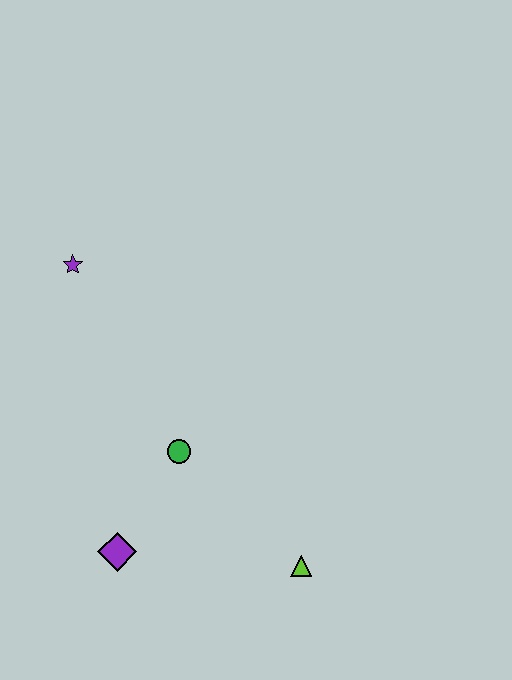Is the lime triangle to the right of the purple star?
Yes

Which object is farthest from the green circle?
The purple star is farthest from the green circle.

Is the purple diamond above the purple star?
No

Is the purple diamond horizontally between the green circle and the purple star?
Yes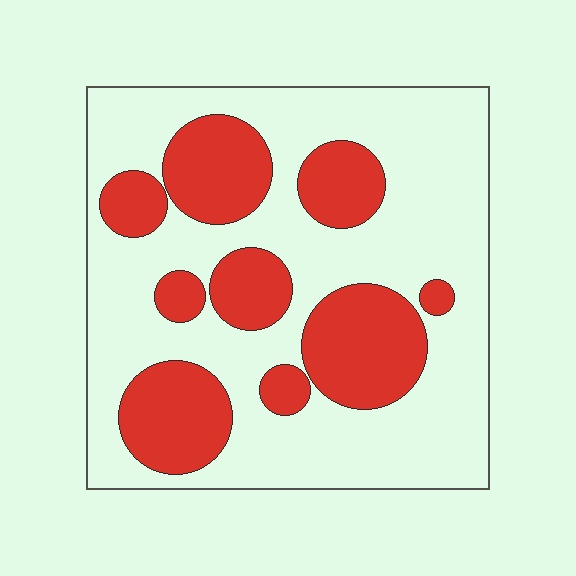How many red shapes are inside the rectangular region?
9.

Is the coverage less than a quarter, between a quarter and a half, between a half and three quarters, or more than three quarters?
Between a quarter and a half.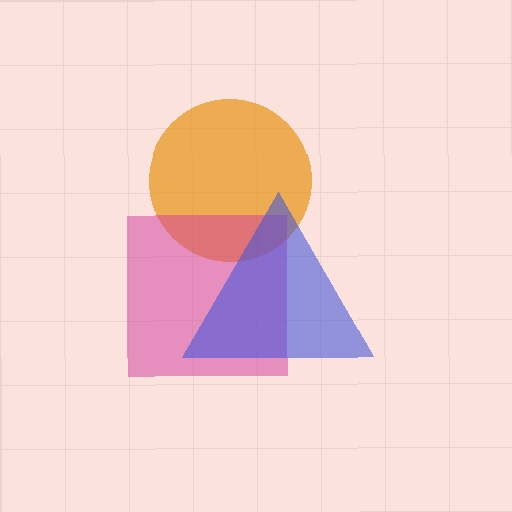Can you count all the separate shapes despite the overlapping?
Yes, there are 3 separate shapes.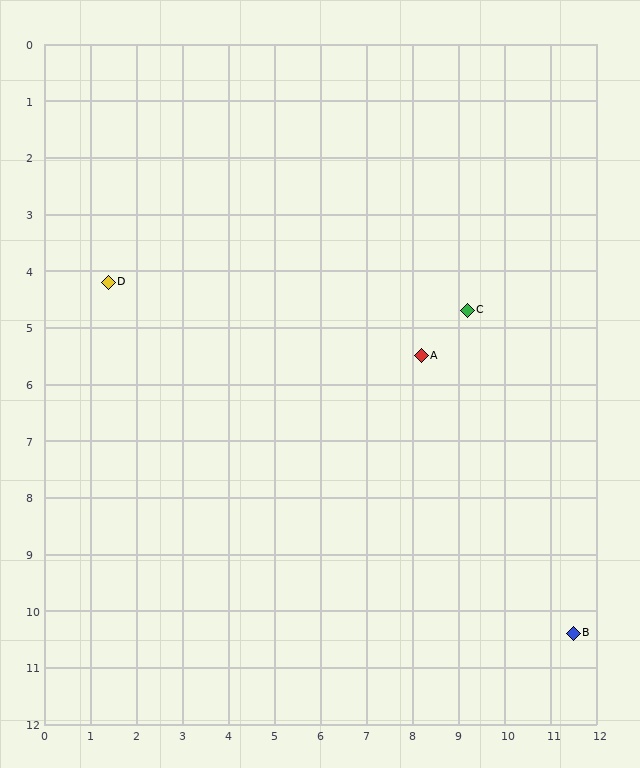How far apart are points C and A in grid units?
Points C and A are about 1.3 grid units apart.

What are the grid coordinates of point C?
Point C is at approximately (9.2, 4.7).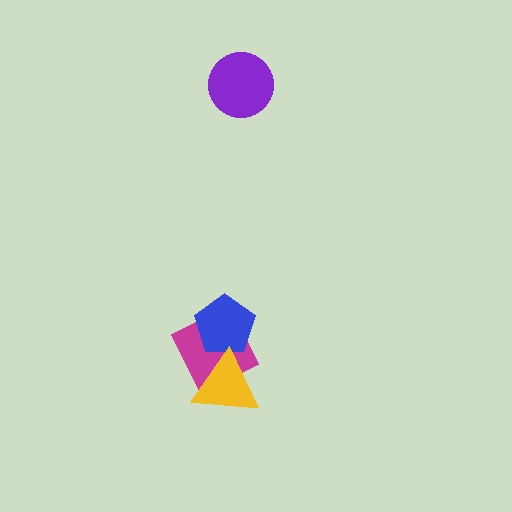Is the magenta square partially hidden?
Yes, it is partially covered by another shape.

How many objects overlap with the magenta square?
2 objects overlap with the magenta square.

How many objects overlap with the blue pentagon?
2 objects overlap with the blue pentagon.